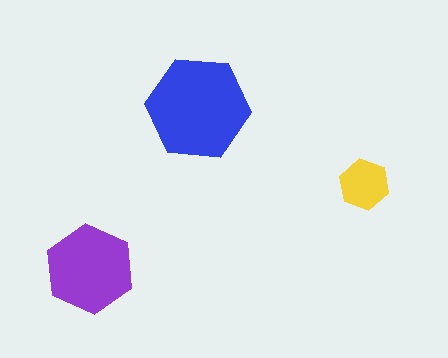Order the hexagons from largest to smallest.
the blue one, the purple one, the yellow one.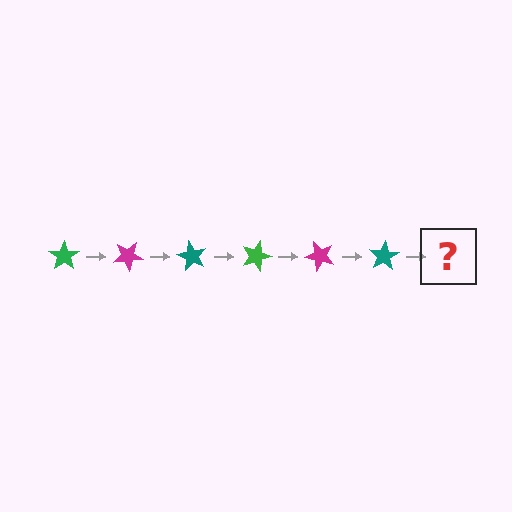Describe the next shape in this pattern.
It should be a green star, rotated 180 degrees from the start.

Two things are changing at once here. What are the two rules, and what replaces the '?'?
The two rules are that it rotates 30 degrees each step and the color cycles through green, magenta, and teal. The '?' should be a green star, rotated 180 degrees from the start.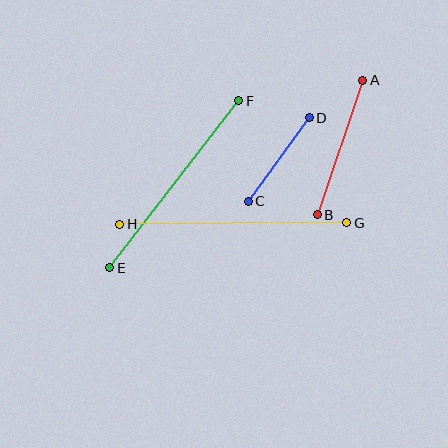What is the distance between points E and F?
The distance is approximately 211 pixels.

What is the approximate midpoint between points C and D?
The midpoint is at approximately (279, 160) pixels.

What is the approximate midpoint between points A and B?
The midpoint is at approximately (340, 148) pixels.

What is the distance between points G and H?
The distance is approximately 227 pixels.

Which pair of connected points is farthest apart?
Points G and H are farthest apart.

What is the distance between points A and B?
The distance is approximately 142 pixels.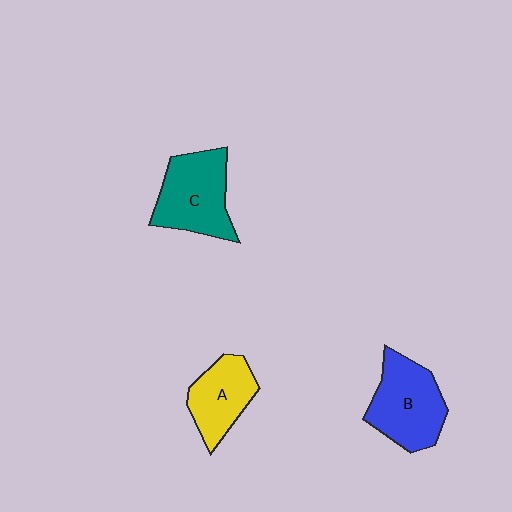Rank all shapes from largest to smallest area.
From largest to smallest: C (teal), B (blue), A (yellow).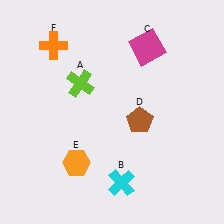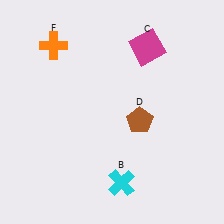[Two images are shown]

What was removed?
The orange hexagon (E), the lime cross (A) were removed in Image 2.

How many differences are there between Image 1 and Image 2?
There are 2 differences between the two images.